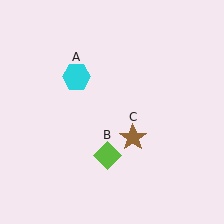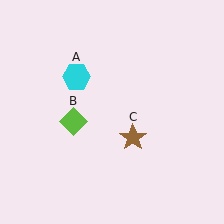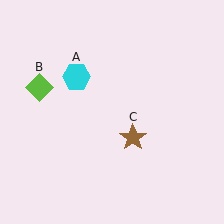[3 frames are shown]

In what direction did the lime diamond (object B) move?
The lime diamond (object B) moved up and to the left.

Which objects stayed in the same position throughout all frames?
Cyan hexagon (object A) and brown star (object C) remained stationary.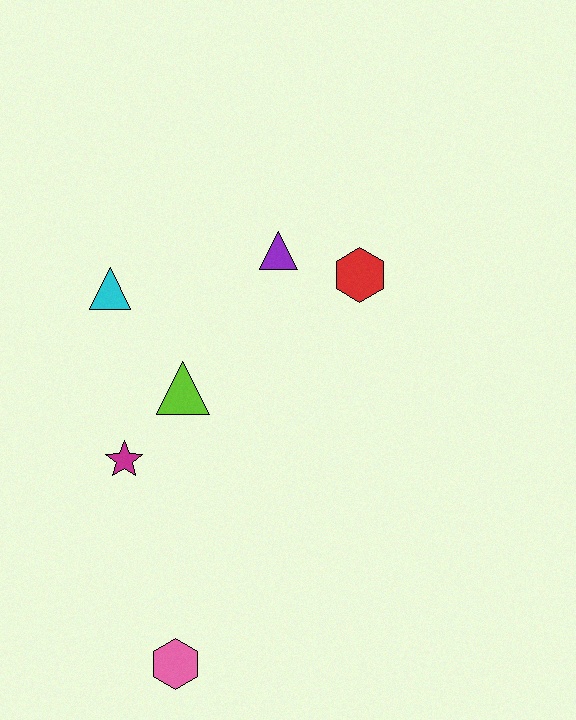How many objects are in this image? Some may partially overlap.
There are 6 objects.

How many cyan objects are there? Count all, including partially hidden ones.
There is 1 cyan object.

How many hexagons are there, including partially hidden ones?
There are 2 hexagons.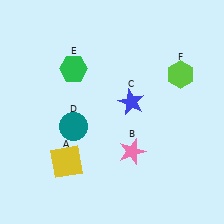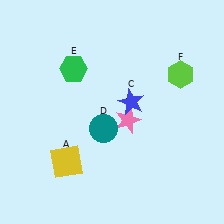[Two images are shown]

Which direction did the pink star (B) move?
The pink star (B) moved up.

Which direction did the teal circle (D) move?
The teal circle (D) moved right.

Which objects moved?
The objects that moved are: the pink star (B), the teal circle (D).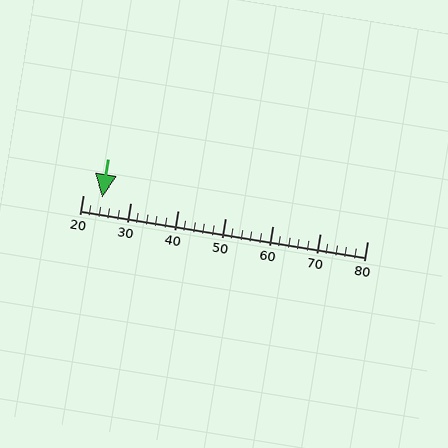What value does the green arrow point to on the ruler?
The green arrow points to approximately 24.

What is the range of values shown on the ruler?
The ruler shows values from 20 to 80.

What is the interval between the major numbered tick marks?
The major tick marks are spaced 10 units apart.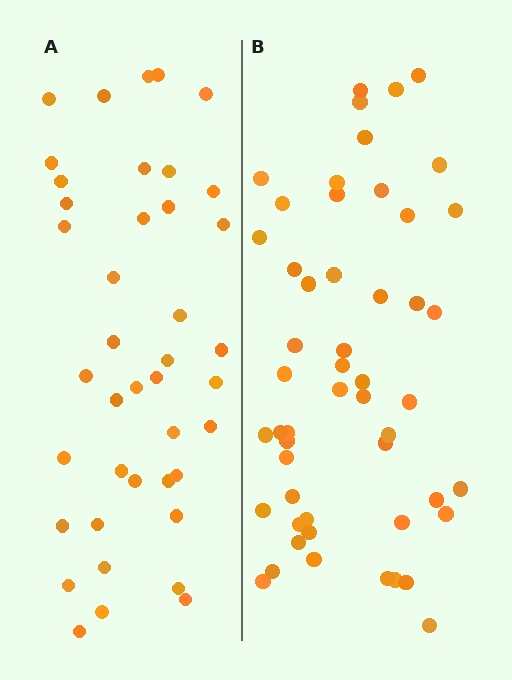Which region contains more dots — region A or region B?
Region B (the right region) has more dots.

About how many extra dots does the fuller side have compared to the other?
Region B has roughly 12 or so more dots than region A.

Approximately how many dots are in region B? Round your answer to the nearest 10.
About 50 dots. (The exact count is 52, which rounds to 50.)